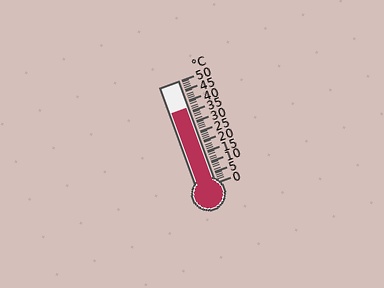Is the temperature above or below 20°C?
The temperature is above 20°C.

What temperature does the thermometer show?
The thermometer shows approximately 37°C.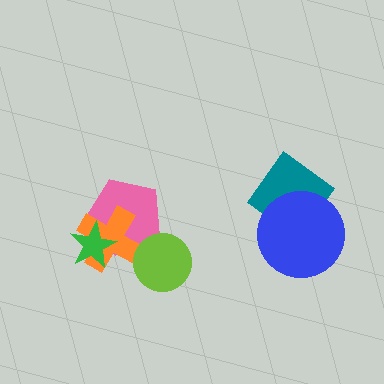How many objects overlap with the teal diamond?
1 object overlaps with the teal diamond.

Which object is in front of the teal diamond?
The blue circle is in front of the teal diamond.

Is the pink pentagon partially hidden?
Yes, it is partially covered by another shape.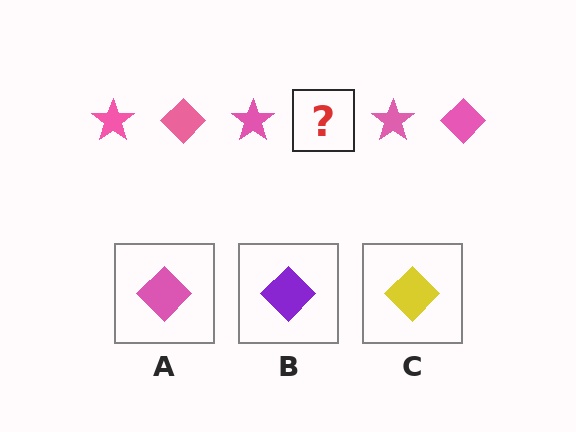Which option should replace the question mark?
Option A.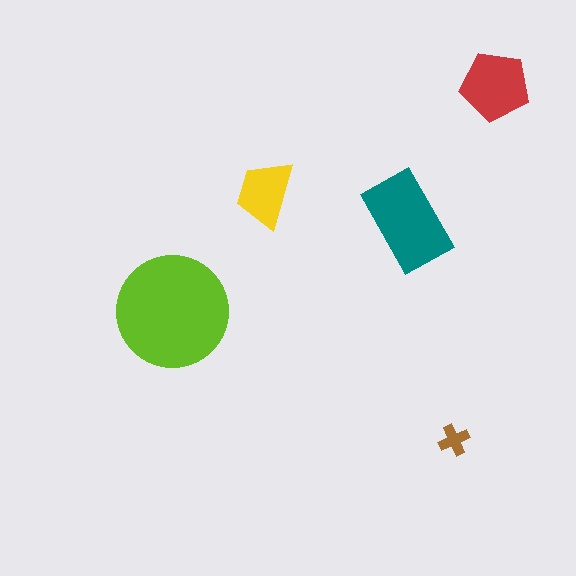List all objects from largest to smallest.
The lime circle, the teal rectangle, the red pentagon, the yellow trapezoid, the brown cross.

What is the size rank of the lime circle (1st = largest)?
1st.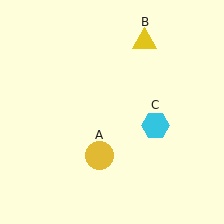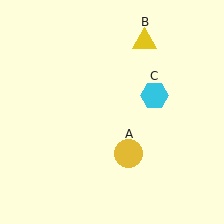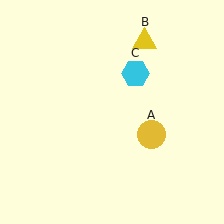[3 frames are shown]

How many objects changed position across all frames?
2 objects changed position: yellow circle (object A), cyan hexagon (object C).